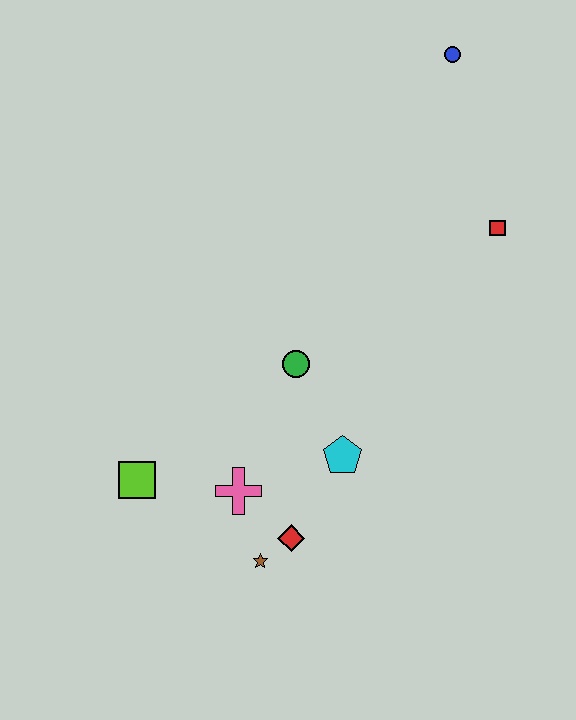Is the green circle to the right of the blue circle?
No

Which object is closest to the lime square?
The pink cross is closest to the lime square.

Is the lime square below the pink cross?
No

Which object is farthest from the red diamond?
The blue circle is farthest from the red diamond.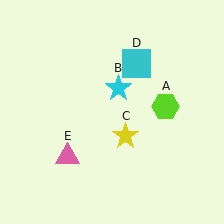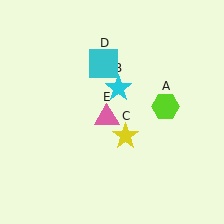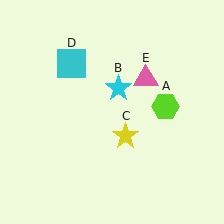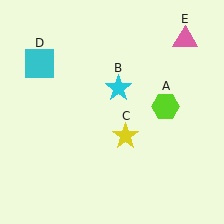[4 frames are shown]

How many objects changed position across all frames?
2 objects changed position: cyan square (object D), pink triangle (object E).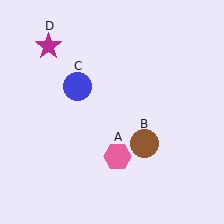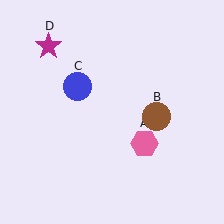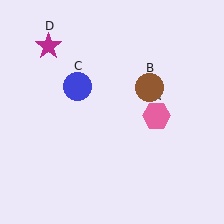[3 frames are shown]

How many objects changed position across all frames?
2 objects changed position: pink hexagon (object A), brown circle (object B).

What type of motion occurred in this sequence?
The pink hexagon (object A), brown circle (object B) rotated counterclockwise around the center of the scene.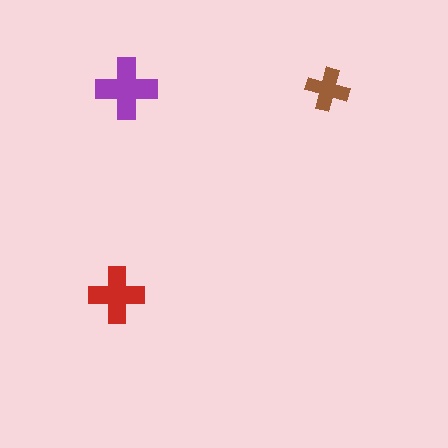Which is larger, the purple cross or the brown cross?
The purple one.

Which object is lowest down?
The red cross is bottommost.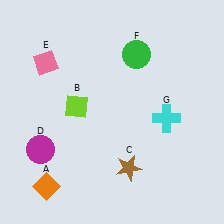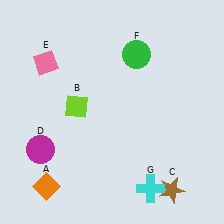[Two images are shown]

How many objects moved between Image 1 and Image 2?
2 objects moved between the two images.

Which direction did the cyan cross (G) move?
The cyan cross (G) moved down.